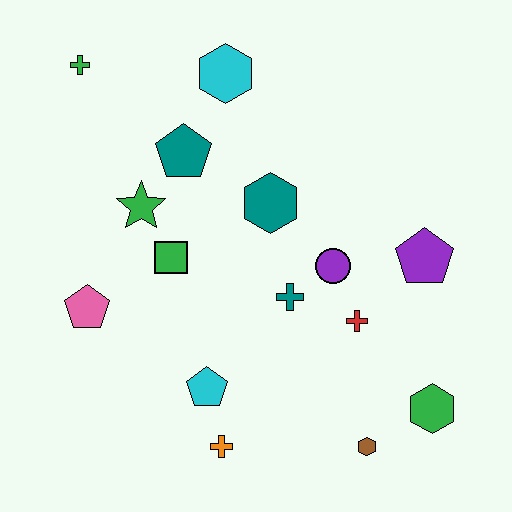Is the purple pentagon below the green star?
Yes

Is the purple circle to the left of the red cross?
Yes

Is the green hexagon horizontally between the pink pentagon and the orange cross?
No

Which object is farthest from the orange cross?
The green cross is farthest from the orange cross.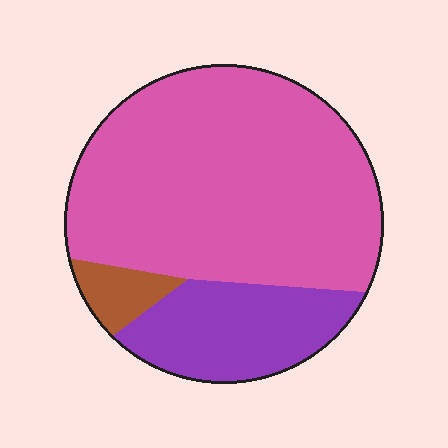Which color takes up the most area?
Pink, at roughly 70%.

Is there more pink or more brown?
Pink.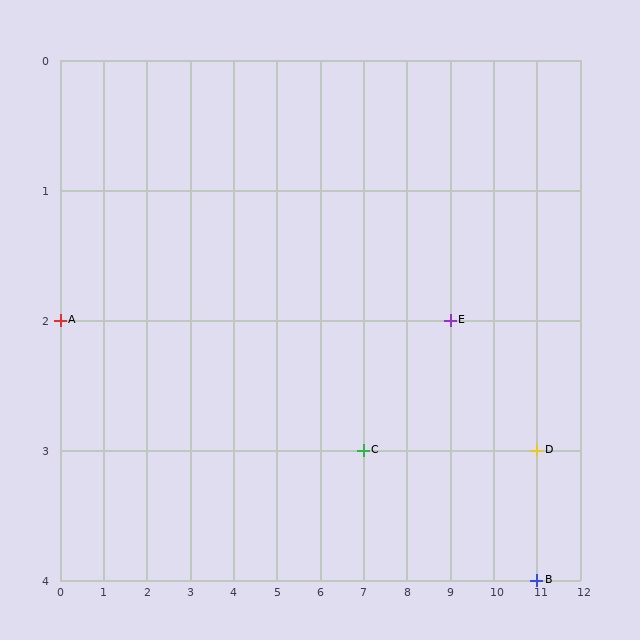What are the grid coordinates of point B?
Point B is at grid coordinates (11, 4).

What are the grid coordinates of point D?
Point D is at grid coordinates (11, 3).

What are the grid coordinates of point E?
Point E is at grid coordinates (9, 2).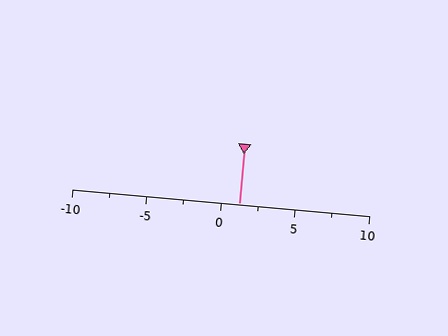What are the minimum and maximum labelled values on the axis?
The axis runs from -10 to 10.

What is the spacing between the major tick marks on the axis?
The major ticks are spaced 5 apart.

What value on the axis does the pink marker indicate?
The marker indicates approximately 1.2.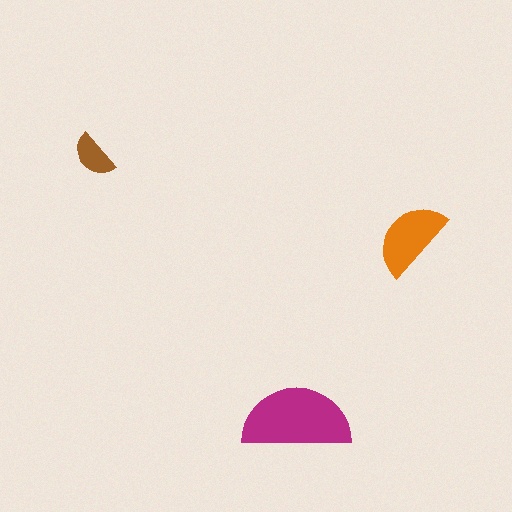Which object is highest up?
The brown semicircle is topmost.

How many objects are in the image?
There are 3 objects in the image.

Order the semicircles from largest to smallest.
the magenta one, the orange one, the brown one.